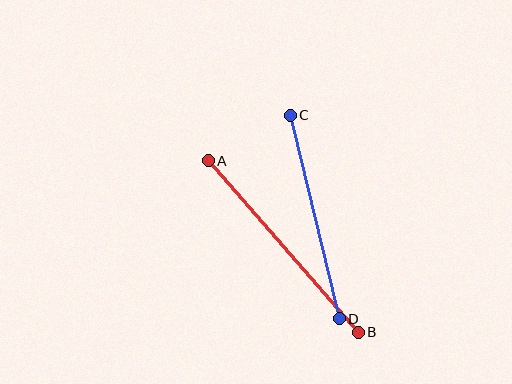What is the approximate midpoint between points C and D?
The midpoint is at approximately (315, 217) pixels.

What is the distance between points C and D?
The distance is approximately 209 pixels.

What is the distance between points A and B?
The distance is approximately 228 pixels.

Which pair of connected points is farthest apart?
Points A and B are farthest apart.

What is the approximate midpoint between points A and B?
The midpoint is at approximately (283, 247) pixels.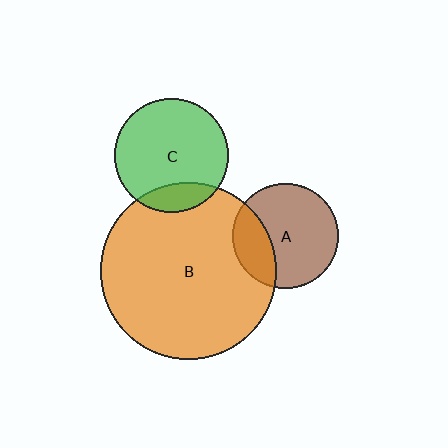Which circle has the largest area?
Circle B (orange).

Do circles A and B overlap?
Yes.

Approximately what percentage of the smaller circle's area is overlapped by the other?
Approximately 25%.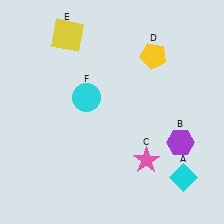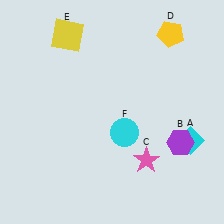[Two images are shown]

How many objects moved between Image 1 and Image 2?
3 objects moved between the two images.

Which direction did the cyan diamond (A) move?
The cyan diamond (A) moved up.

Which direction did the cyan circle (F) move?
The cyan circle (F) moved right.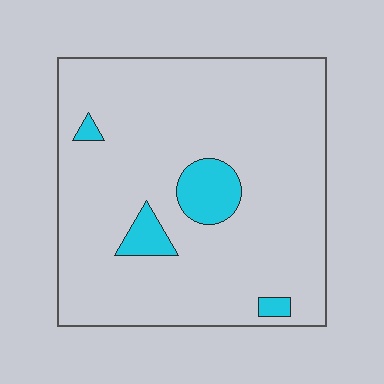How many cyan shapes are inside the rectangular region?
4.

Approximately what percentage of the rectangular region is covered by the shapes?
Approximately 10%.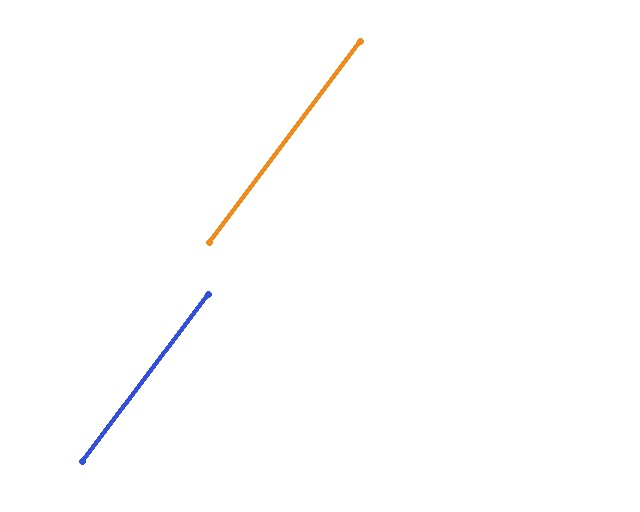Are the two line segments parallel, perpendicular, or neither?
Parallel — their directions differ by only 0.3°.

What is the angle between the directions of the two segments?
Approximately 0 degrees.